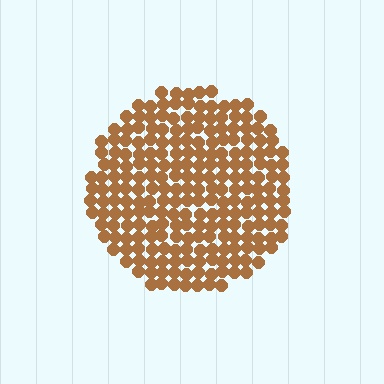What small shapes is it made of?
It is made of small circles.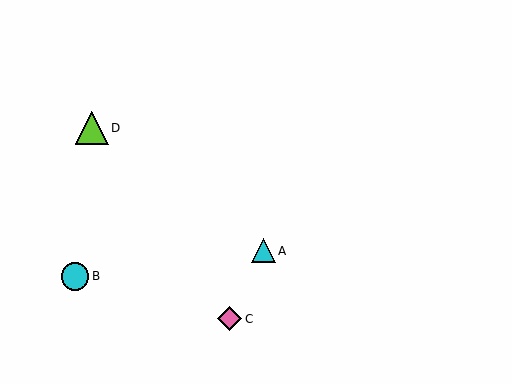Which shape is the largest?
The lime triangle (labeled D) is the largest.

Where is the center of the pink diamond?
The center of the pink diamond is at (229, 319).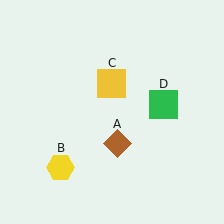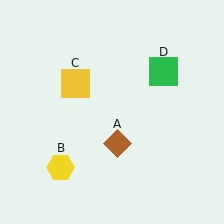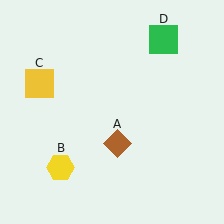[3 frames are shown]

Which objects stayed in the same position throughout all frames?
Brown diamond (object A) and yellow hexagon (object B) remained stationary.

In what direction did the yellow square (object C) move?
The yellow square (object C) moved left.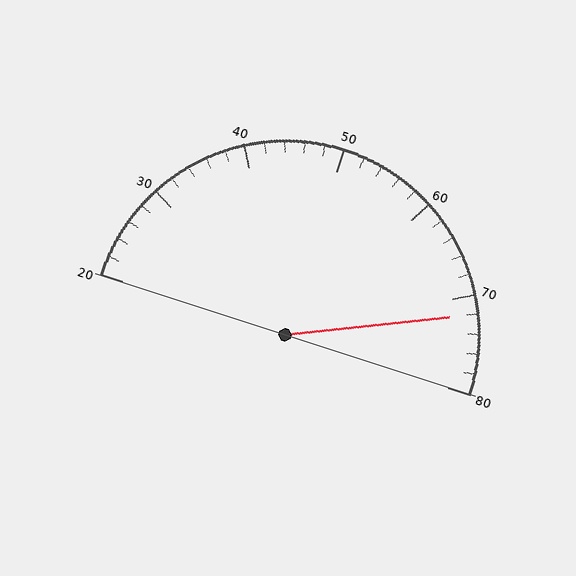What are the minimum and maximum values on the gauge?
The gauge ranges from 20 to 80.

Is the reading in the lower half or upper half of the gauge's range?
The reading is in the upper half of the range (20 to 80).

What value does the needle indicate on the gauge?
The needle indicates approximately 72.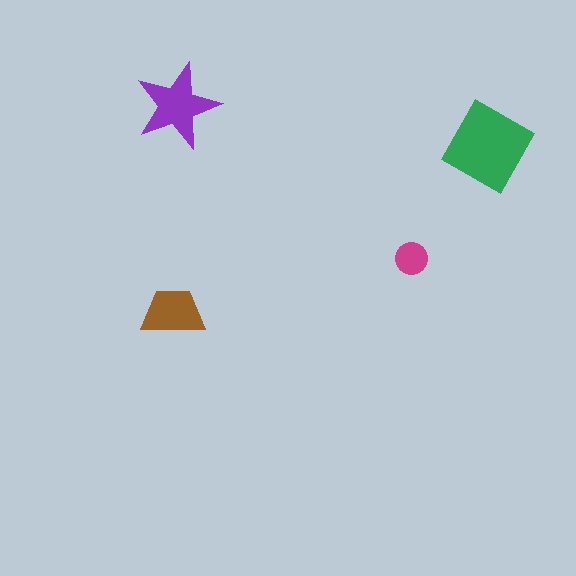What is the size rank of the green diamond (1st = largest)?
1st.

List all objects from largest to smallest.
The green diamond, the purple star, the brown trapezoid, the magenta circle.